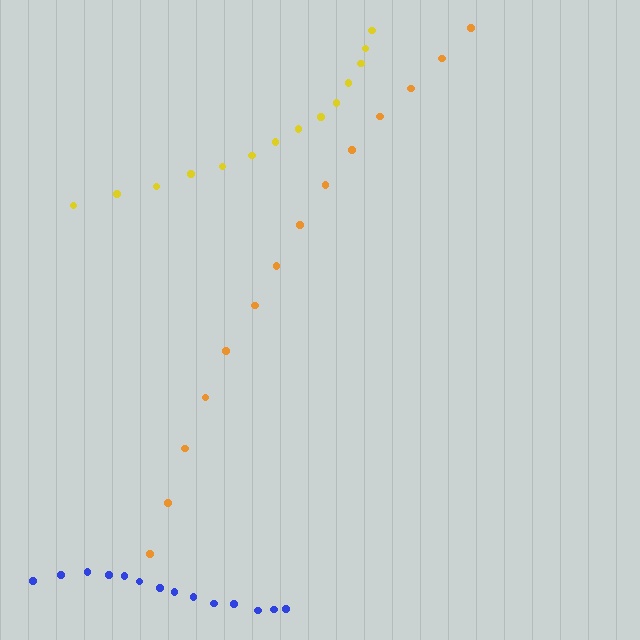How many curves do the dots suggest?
There are 3 distinct paths.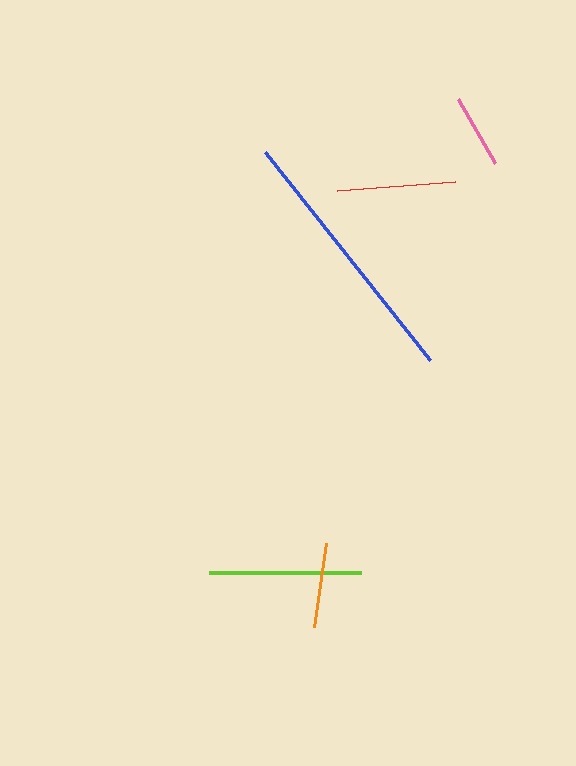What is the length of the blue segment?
The blue segment is approximately 266 pixels long.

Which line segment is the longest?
The blue line is the longest at approximately 266 pixels.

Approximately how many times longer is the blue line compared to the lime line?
The blue line is approximately 1.8 times the length of the lime line.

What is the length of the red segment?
The red segment is approximately 119 pixels long.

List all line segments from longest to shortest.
From longest to shortest: blue, lime, red, orange, pink.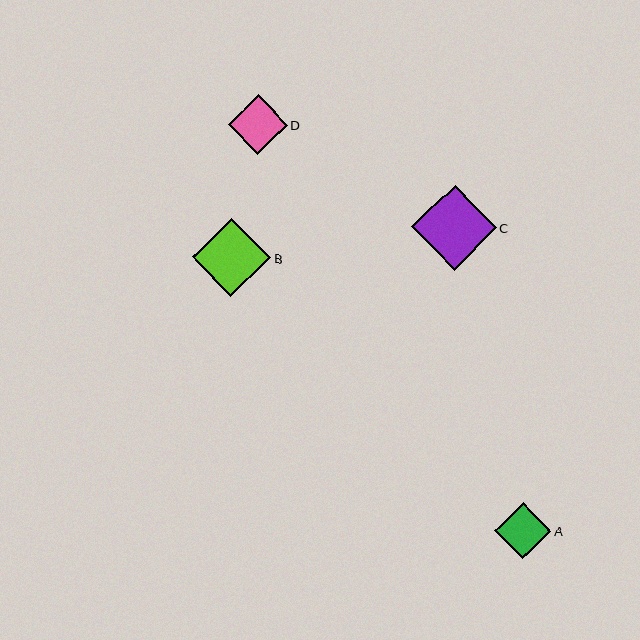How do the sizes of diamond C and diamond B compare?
Diamond C and diamond B are approximately the same size.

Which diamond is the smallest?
Diamond A is the smallest with a size of approximately 56 pixels.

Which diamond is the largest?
Diamond C is the largest with a size of approximately 85 pixels.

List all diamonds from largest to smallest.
From largest to smallest: C, B, D, A.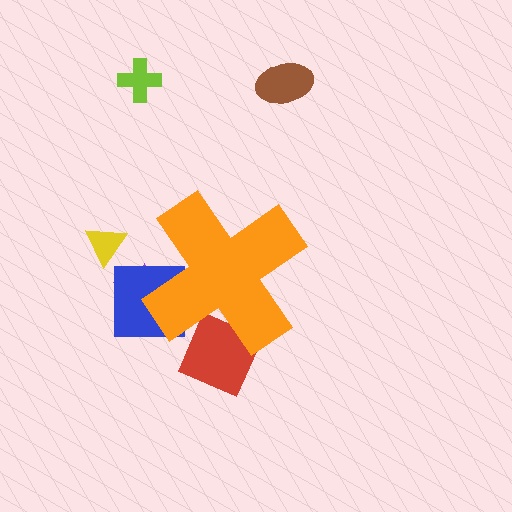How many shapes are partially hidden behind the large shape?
3 shapes are partially hidden.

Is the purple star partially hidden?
Yes, the purple star is partially hidden behind the orange cross.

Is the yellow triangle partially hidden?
No, the yellow triangle is fully visible.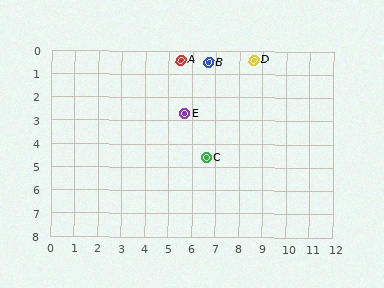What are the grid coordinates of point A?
Point A is at approximately (5.5, 0.4).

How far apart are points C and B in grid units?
Points C and B are about 4.1 grid units apart.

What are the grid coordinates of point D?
Point D is at approximately (8.6, 0.4).